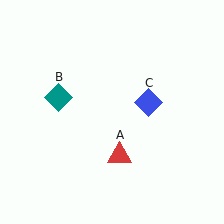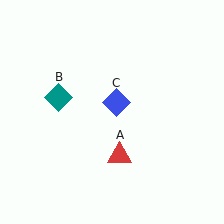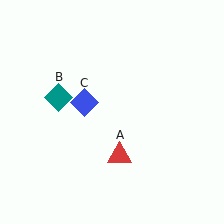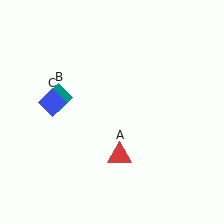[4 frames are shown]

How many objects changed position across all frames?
1 object changed position: blue diamond (object C).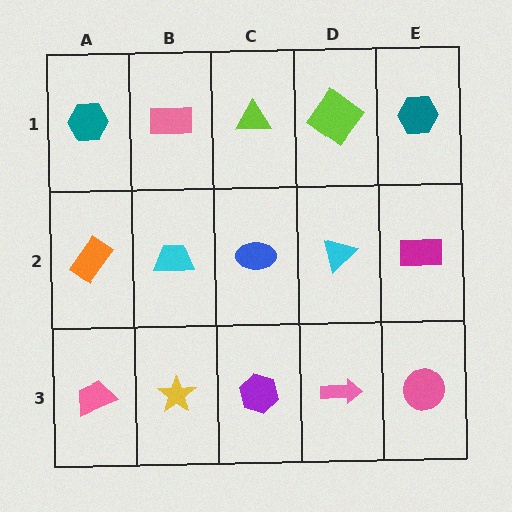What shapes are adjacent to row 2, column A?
A teal hexagon (row 1, column A), a pink trapezoid (row 3, column A), a cyan trapezoid (row 2, column B).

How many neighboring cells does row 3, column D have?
3.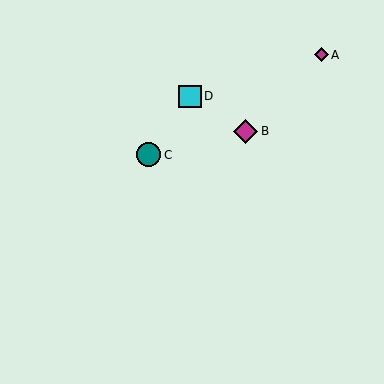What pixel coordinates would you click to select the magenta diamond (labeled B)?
Click at (246, 131) to select the magenta diamond B.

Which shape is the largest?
The magenta diamond (labeled B) is the largest.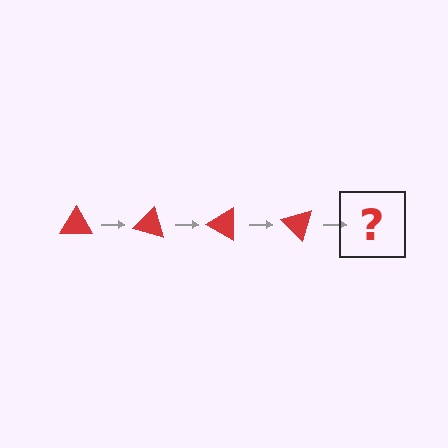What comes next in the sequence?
The next element should be a red triangle rotated 60 degrees.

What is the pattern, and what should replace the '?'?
The pattern is that the triangle rotates 15 degrees each step. The '?' should be a red triangle rotated 60 degrees.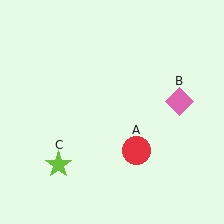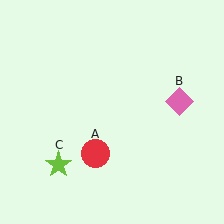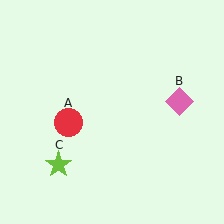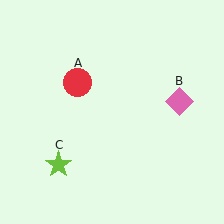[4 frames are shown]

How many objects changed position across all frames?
1 object changed position: red circle (object A).